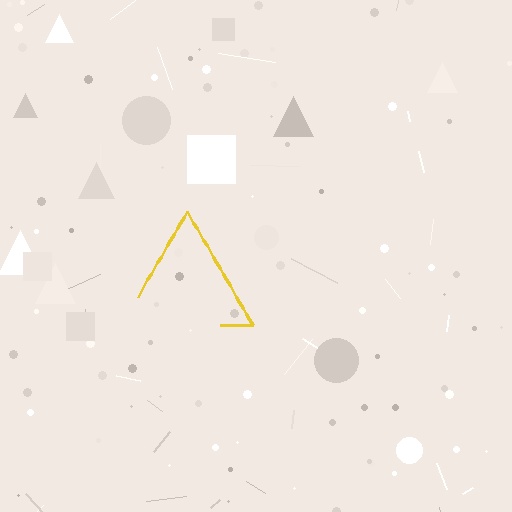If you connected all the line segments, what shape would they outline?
They would outline a triangle.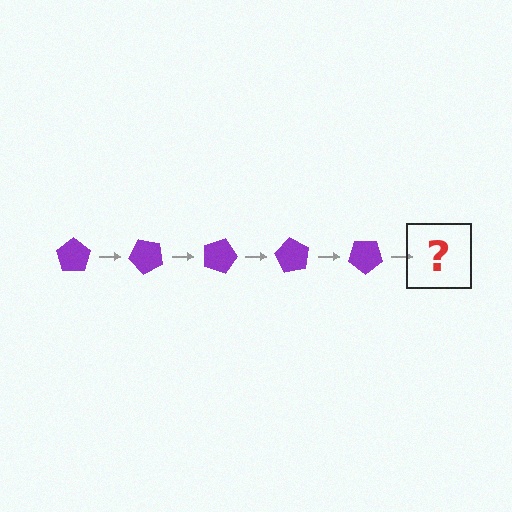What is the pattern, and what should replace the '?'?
The pattern is that the pentagon rotates 45 degrees each step. The '?' should be a purple pentagon rotated 225 degrees.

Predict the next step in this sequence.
The next step is a purple pentagon rotated 225 degrees.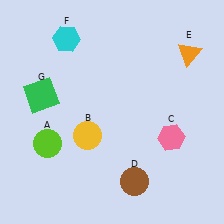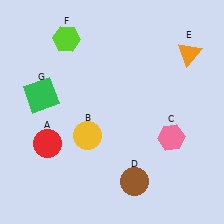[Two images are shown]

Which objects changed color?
A changed from lime to red. F changed from cyan to lime.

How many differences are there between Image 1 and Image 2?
There are 2 differences between the two images.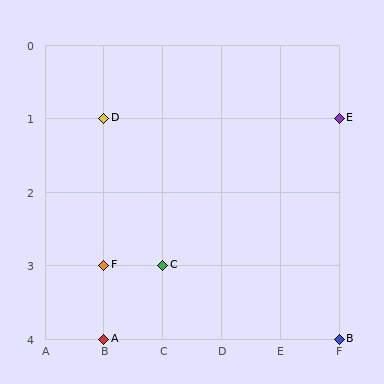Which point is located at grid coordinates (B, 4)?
Point A is at (B, 4).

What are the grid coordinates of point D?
Point D is at grid coordinates (B, 1).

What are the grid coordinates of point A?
Point A is at grid coordinates (B, 4).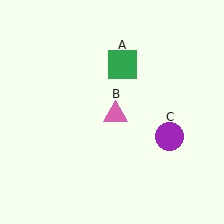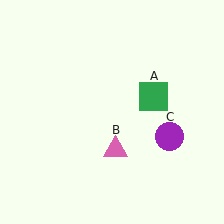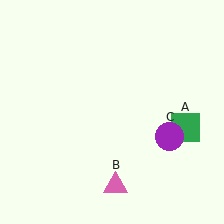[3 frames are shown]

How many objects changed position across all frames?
2 objects changed position: green square (object A), pink triangle (object B).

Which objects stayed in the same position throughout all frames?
Purple circle (object C) remained stationary.